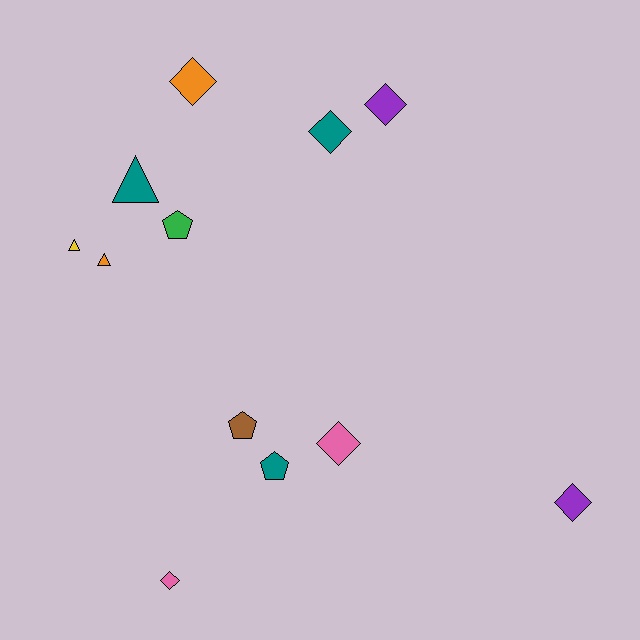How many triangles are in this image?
There are 3 triangles.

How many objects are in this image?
There are 12 objects.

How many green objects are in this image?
There is 1 green object.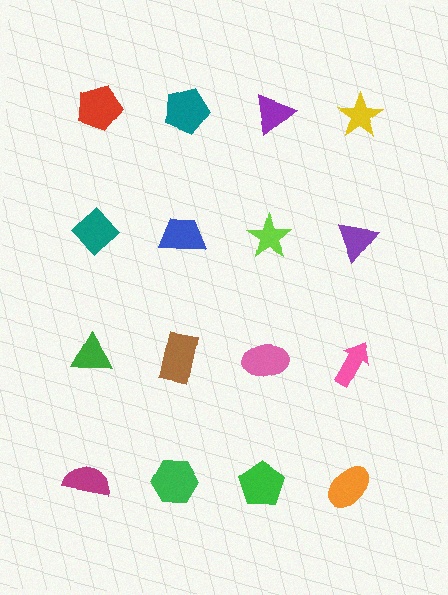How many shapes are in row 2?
4 shapes.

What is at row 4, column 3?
A green pentagon.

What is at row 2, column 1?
A teal diamond.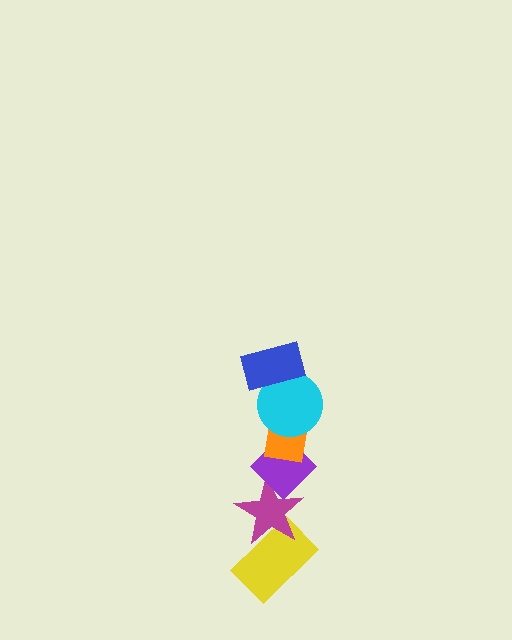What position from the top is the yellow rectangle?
The yellow rectangle is 6th from the top.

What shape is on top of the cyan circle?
The blue rectangle is on top of the cyan circle.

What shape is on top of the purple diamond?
The orange square is on top of the purple diamond.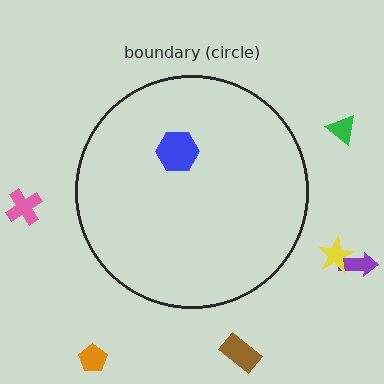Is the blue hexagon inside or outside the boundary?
Inside.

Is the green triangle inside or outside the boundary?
Outside.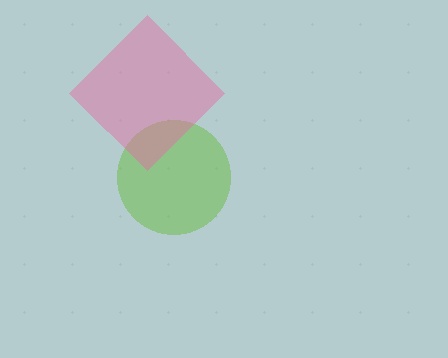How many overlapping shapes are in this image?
There are 2 overlapping shapes in the image.